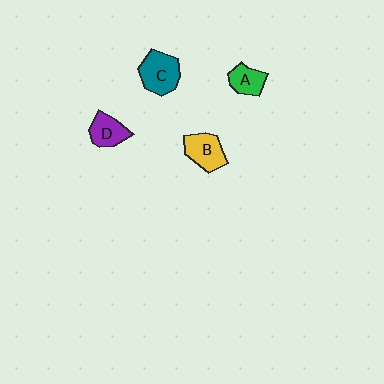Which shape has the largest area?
Shape C (teal).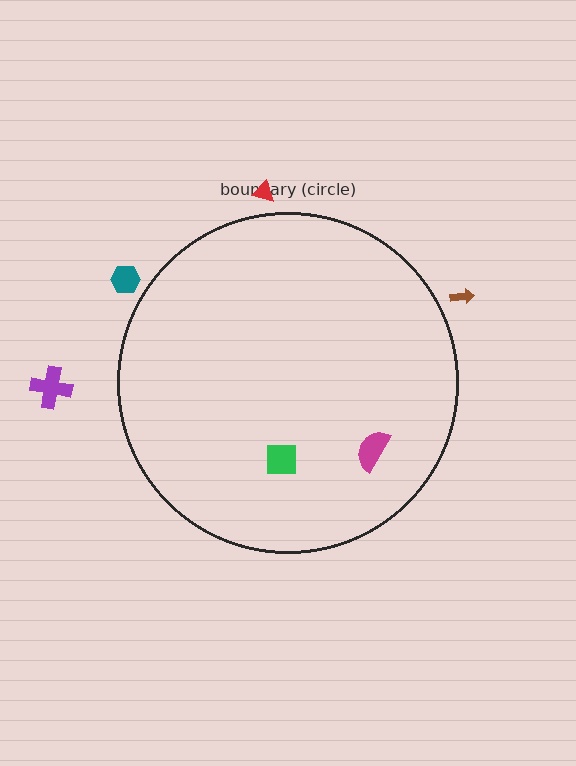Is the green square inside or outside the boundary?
Inside.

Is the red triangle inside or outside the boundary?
Outside.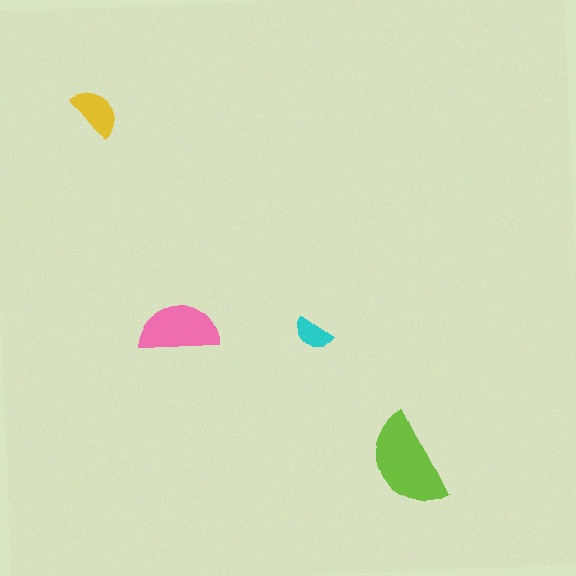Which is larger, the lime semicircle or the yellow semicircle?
The lime one.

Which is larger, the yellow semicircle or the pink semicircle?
The pink one.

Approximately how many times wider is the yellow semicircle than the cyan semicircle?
About 1.5 times wider.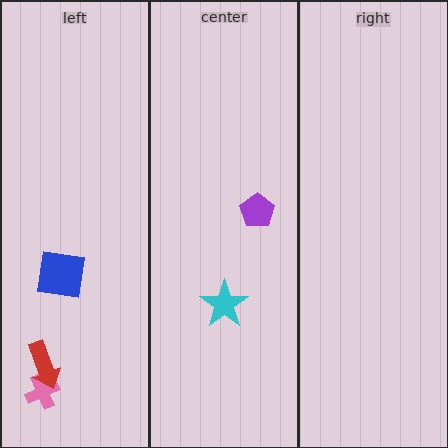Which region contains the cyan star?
The center region.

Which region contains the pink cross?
The left region.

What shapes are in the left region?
The blue square, the pink cross, the red arrow.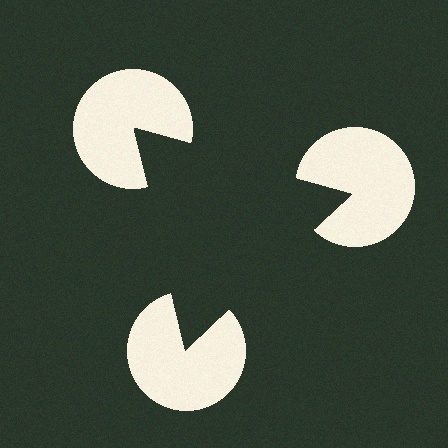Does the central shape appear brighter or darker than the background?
It typically appears slightly darker than the background, even though no actual brightness change is drawn.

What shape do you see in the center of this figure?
An illusory triangle — its edges are inferred from the aligned wedge cuts in the pac-man discs, not physically drawn.